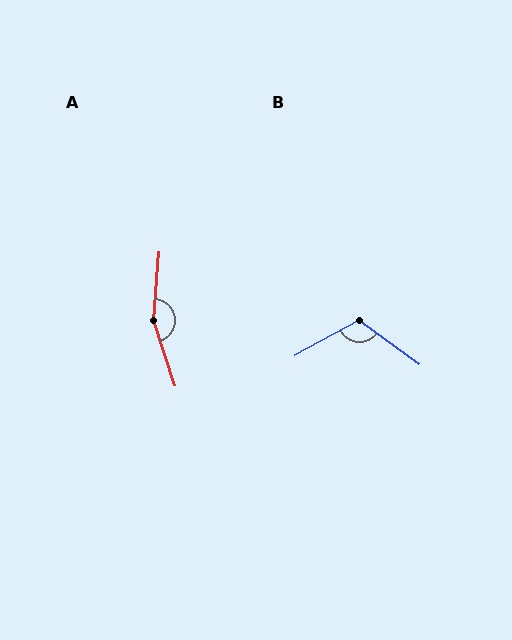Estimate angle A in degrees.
Approximately 158 degrees.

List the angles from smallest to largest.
B (114°), A (158°).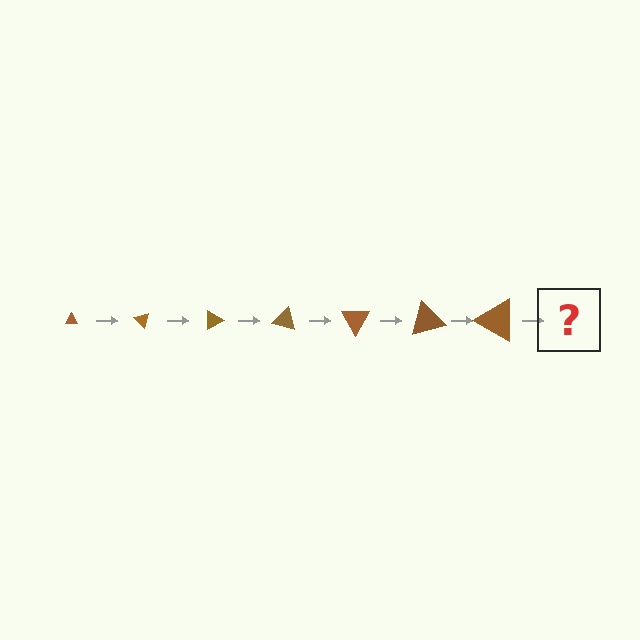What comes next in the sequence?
The next element should be a triangle, larger than the previous one and rotated 315 degrees from the start.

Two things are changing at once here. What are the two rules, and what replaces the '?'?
The two rules are that the triangle grows larger each step and it rotates 45 degrees each step. The '?' should be a triangle, larger than the previous one and rotated 315 degrees from the start.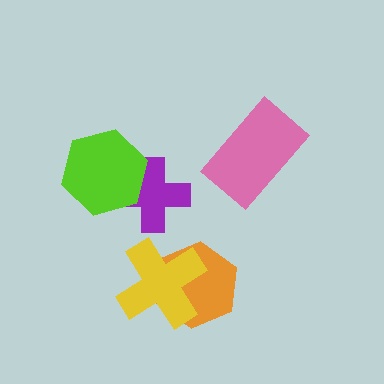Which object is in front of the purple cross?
The lime hexagon is in front of the purple cross.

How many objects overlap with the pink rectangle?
0 objects overlap with the pink rectangle.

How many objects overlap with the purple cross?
1 object overlaps with the purple cross.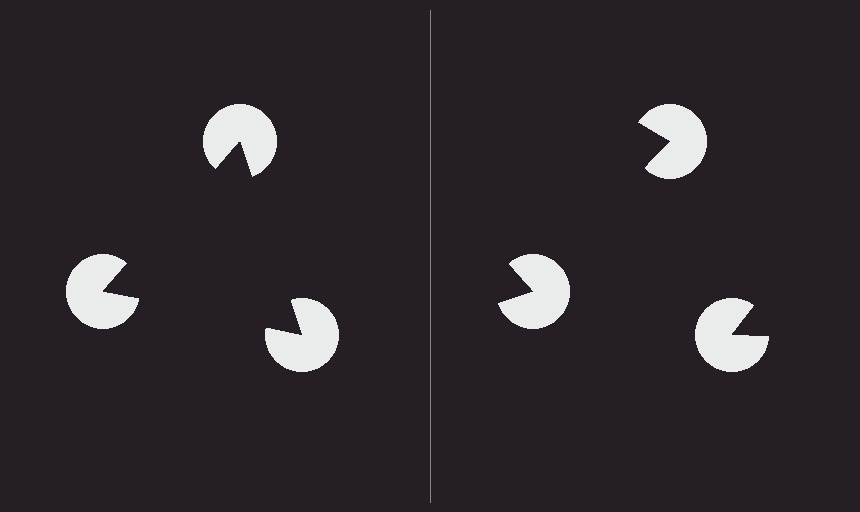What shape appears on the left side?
An illusory triangle.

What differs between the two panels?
The pac-man discs are positioned identically on both sides; only the wedge orientations differ. On the left they align to a triangle; on the right they are misaligned.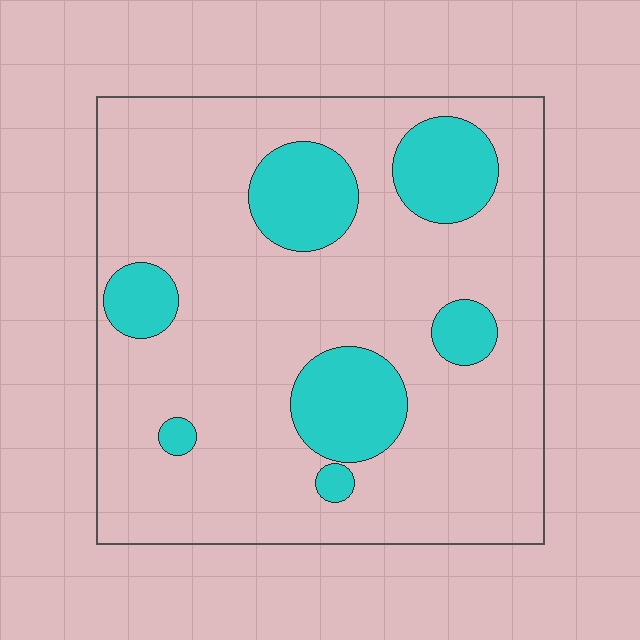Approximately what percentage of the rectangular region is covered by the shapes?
Approximately 20%.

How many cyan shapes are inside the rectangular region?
7.